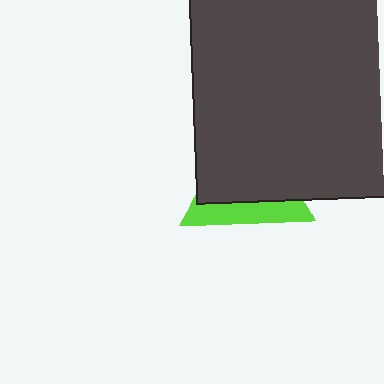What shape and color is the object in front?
The object in front is a dark gray square.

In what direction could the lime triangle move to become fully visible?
The lime triangle could move down. That would shift it out from behind the dark gray square entirely.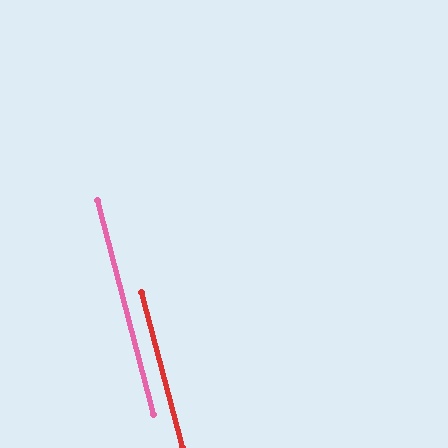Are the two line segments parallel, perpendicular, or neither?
Parallel — their directions differ by only 0.3°.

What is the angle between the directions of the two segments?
Approximately 0 degrees.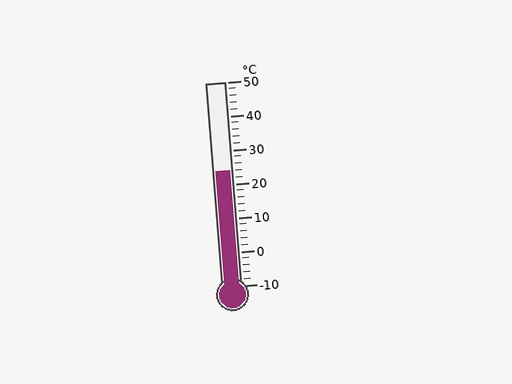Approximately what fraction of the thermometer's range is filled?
The thermometer is filled to approximately 55% of its range.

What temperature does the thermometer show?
The thermometer shows approximately 24°C.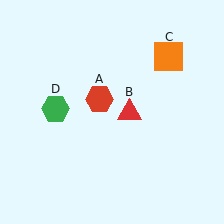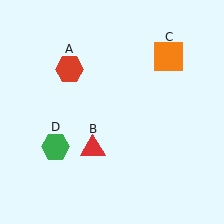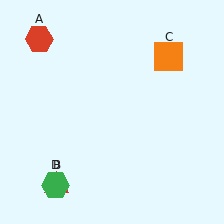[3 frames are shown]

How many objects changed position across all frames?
3 objects changed position: red hexagon (object A), red triangle (object B), green hexagon (object D).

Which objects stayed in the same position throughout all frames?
Orange square (object C) remained stationary.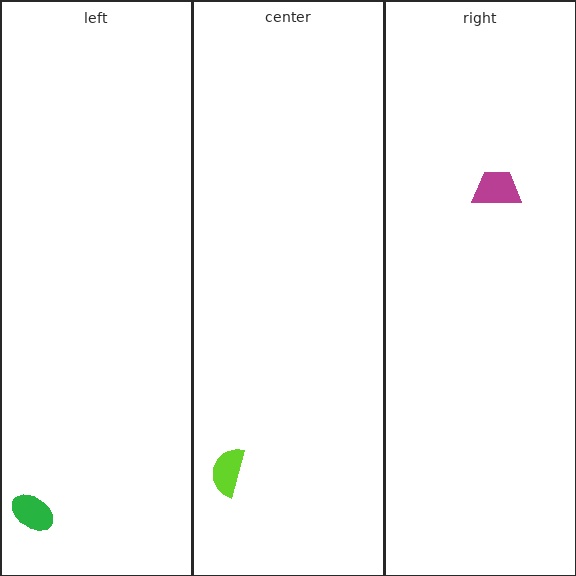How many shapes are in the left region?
1.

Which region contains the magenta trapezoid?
The right region.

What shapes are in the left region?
The green ellipse.